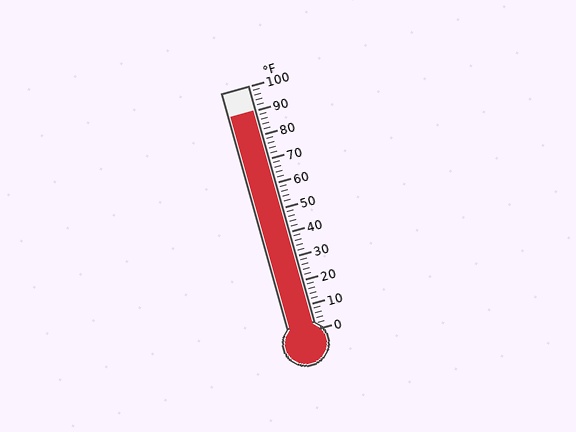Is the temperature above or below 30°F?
The temperature is above 30°F.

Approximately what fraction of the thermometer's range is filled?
The thermometer is filled to approximately 90% of its range.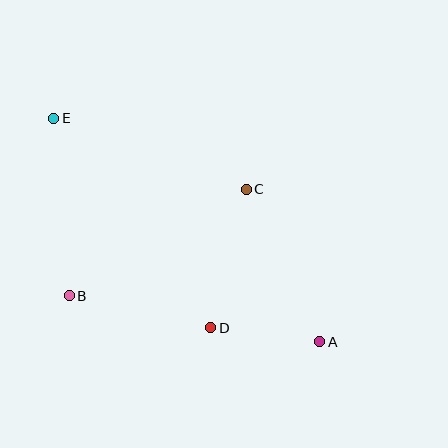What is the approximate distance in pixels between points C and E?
The distance between C and E is approximately 205 pixels.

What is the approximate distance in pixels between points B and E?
The distance between B and E is approximately 178 pixels.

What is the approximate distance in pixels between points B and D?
The distance between B and D is approximately 145 pixels.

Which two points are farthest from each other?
Points A and E are farthest from each other.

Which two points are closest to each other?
Points A and D are closest to each other.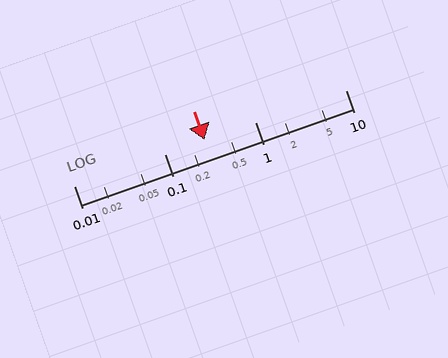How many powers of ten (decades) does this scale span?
The scale spans 3 decades, from 0.01 to 10.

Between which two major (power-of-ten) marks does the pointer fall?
The pointer is between 0.1 and 1.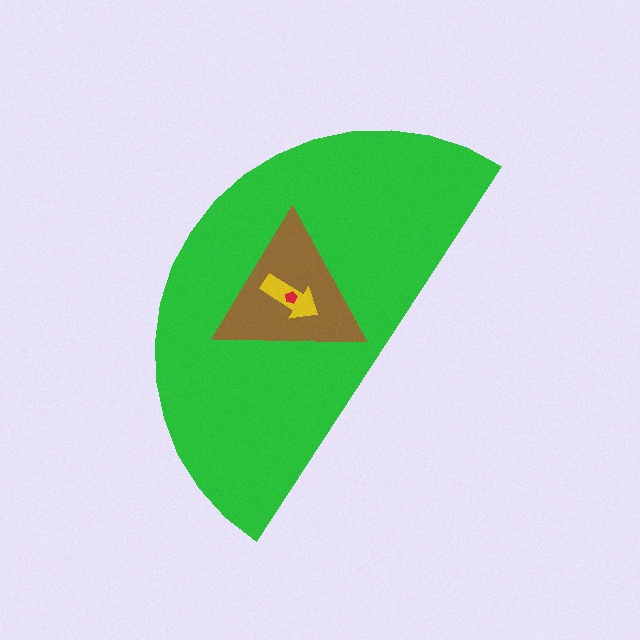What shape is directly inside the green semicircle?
The brown triangle.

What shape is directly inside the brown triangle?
The yellow arrow.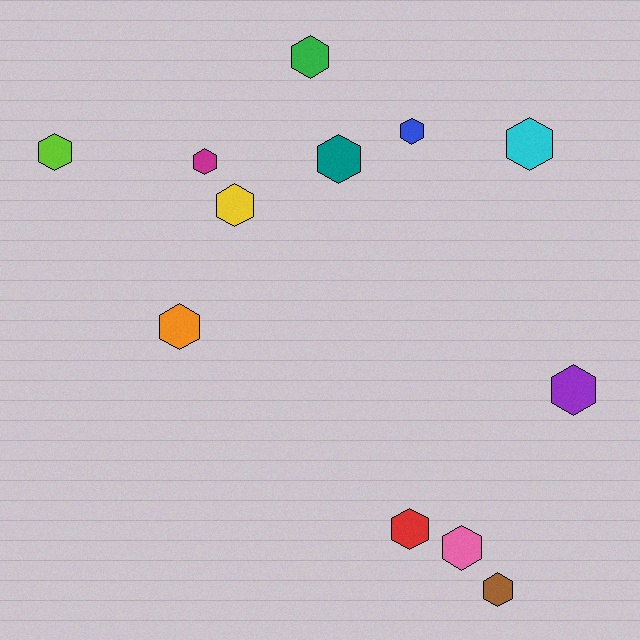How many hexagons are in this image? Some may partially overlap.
There are 12 hexagons.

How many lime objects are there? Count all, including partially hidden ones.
There is 1 lime object.